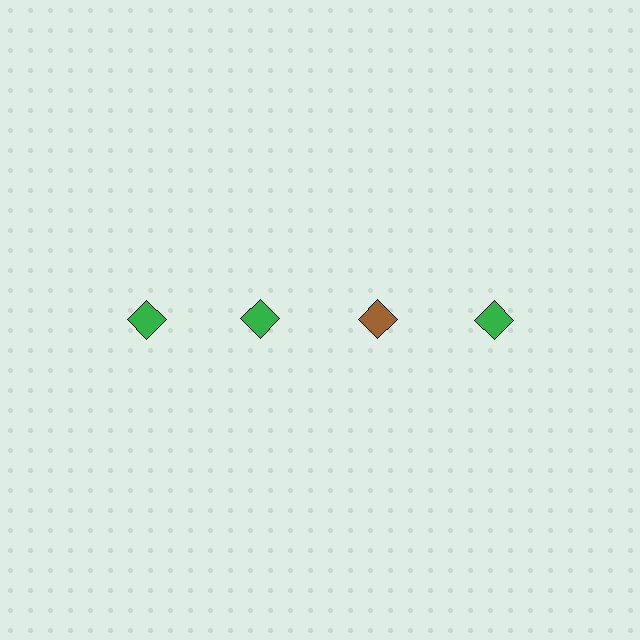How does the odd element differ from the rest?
It has a different color: brown instead of green.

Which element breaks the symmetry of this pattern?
The brown diamond in the top row, center column breaks the symmetry. All other shapes are green diamonds.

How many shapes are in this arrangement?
There are 4 shapes arranged in a grid pattern.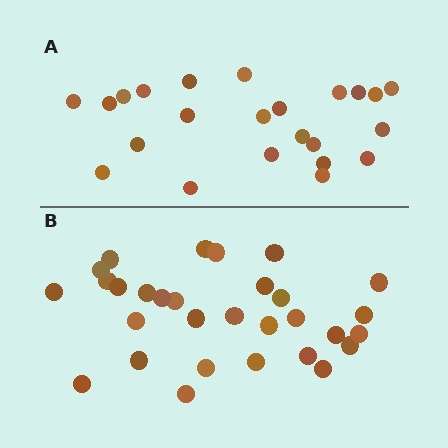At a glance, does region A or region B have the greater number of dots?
Region B (the bottom region) has more dots.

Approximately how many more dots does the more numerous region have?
Region B has roughly 8 or so more dots than region A.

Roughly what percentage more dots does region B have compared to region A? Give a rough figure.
About 30% more.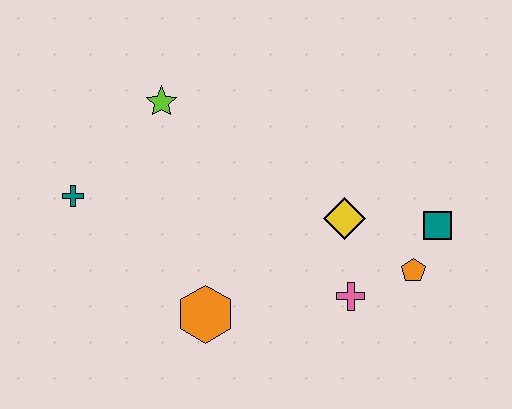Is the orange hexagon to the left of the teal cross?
No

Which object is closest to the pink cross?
The orange pentagon is closest to the pink cross.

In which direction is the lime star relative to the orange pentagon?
The lime star is to the left of the orange pentagon.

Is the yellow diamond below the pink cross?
No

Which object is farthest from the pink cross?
The teal cross is farthest from the pink cross.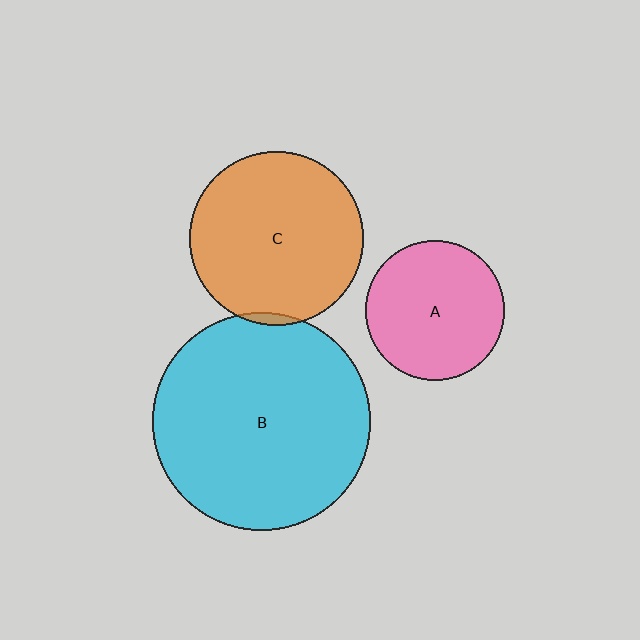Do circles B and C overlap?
Yes.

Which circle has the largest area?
Circle B (cyan).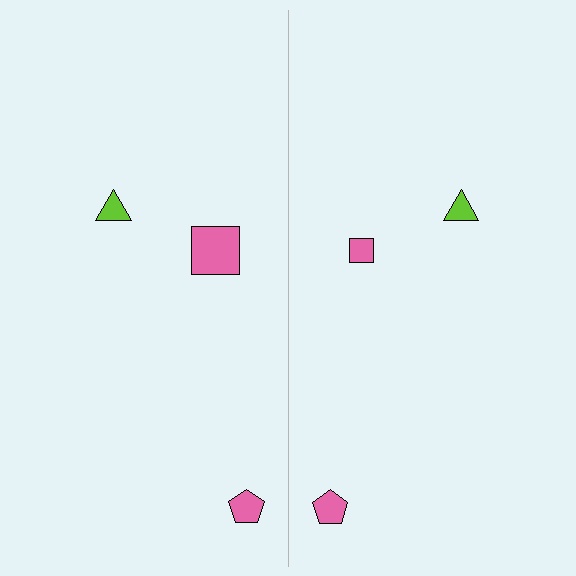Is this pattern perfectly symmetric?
No, the pattern is not perfectly symmetric. The pink square on the right side has a different size than its mirror counterpart.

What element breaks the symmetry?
The pink square on the right side has a different size than its mirror counterpart.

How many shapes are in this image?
There are 6 shapes in this image.